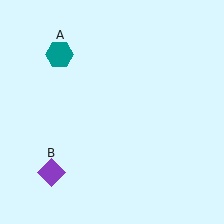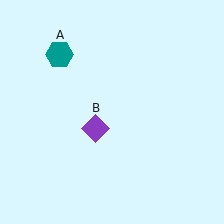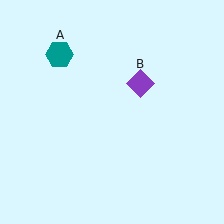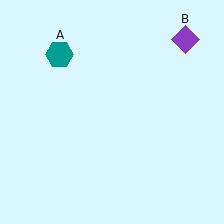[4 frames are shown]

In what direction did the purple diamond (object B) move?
The purple diamond (object B) moved up and to the right.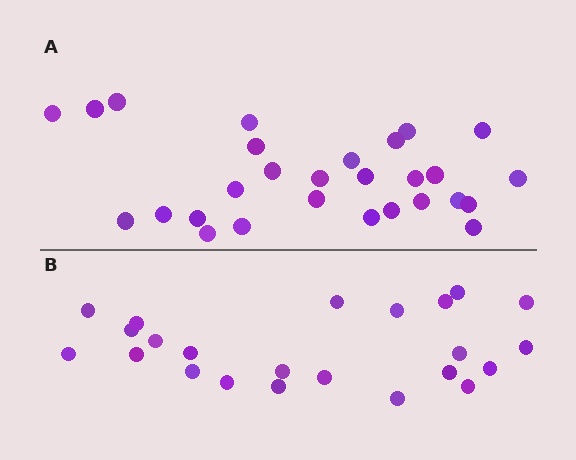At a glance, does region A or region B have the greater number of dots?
Region A (the top region) has more dots.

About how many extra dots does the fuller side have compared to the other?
Region A has about 5 more dots than region B.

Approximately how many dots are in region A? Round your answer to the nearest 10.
About 30 dots. (The exact count is 28, which rounds to 30.)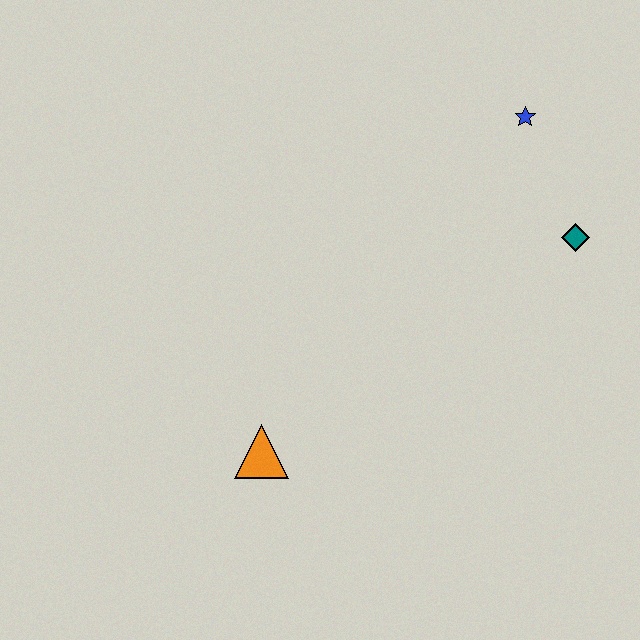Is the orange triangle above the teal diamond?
No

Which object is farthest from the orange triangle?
The blue star is farthest from the orange triangle.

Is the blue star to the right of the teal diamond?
No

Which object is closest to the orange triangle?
The teal diamond is closest to the orange triangle.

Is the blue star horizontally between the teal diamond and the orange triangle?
Yes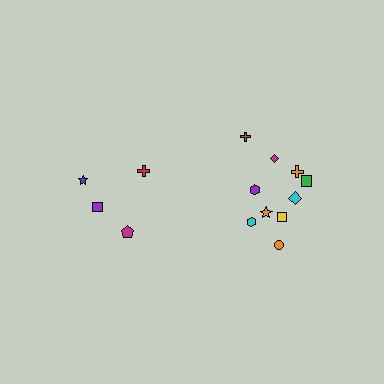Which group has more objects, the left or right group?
The right group.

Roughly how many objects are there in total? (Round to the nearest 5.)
Roughly 15 objects in total.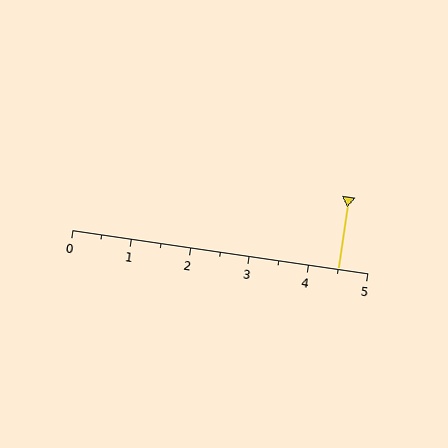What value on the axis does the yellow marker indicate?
The marker indicates approximately 4.5.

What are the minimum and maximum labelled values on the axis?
The axis runs from 0 to 5.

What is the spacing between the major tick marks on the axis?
The major ticks are spaced 1 apart.